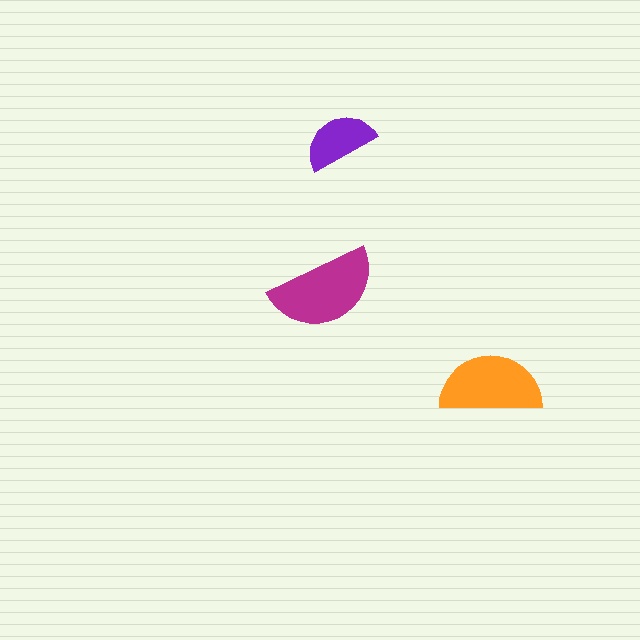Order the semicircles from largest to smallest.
the magenta one, the orange one, the purple one.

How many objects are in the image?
There are 3 objects in the image.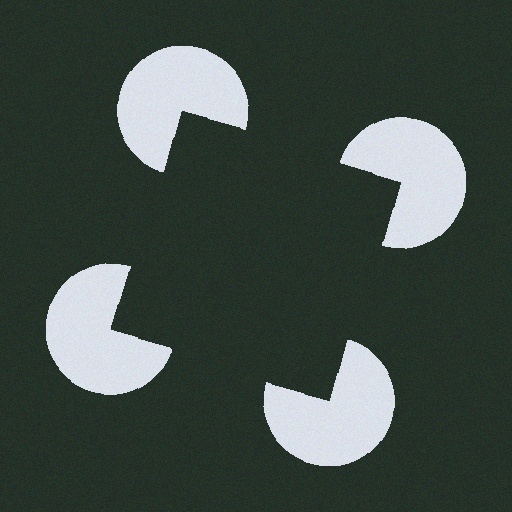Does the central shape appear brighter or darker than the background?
It typically appears slightly darker than the background, even though no actual brightness change is drawn.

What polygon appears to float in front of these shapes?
An illusory square — its edges are inferred from the aligned wedge cuts in the pac-man discs, not physically drawn.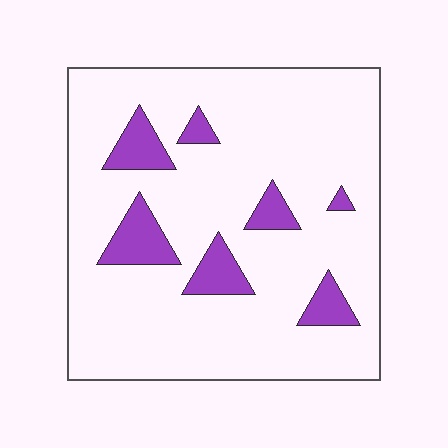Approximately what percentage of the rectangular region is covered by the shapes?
Approximately 15%.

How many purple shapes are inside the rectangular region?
7.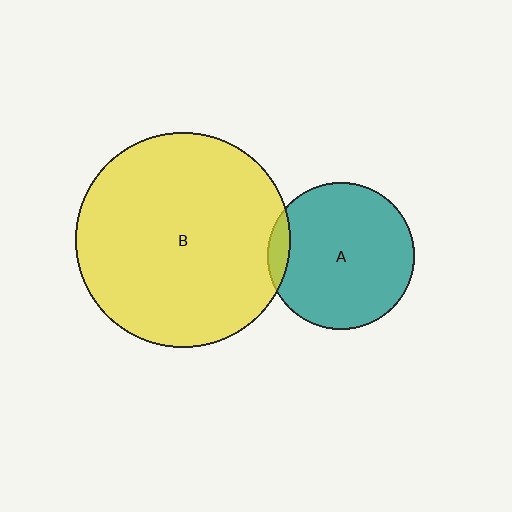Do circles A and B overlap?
Yes.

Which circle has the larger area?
Circle B (yellow).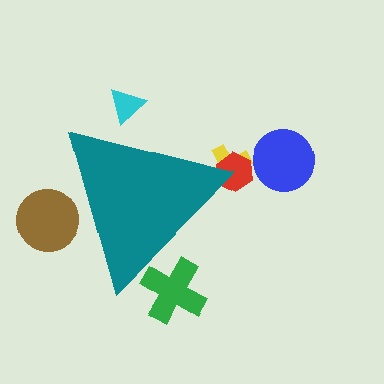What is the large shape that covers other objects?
A teal triangle.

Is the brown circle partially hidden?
Yes, the brown circle is partially hidden behind the teal triangle.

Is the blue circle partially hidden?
No, the blue circle is fully visible.